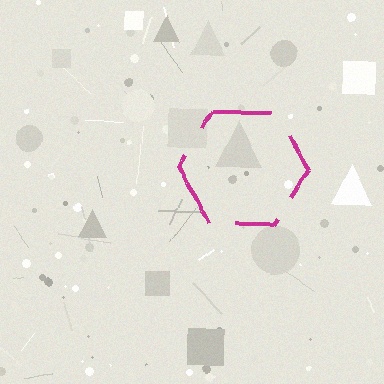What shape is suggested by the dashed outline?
The dashed outline suggests a hexagon.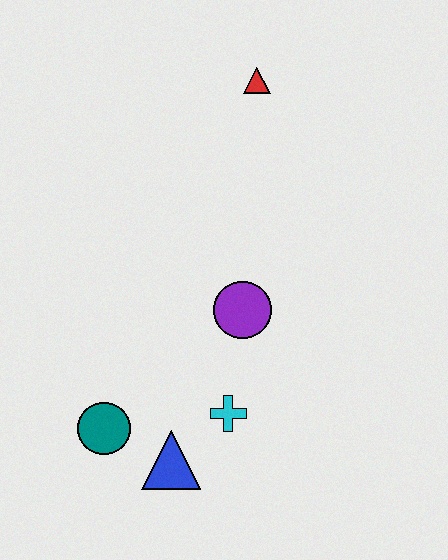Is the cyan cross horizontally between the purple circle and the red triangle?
No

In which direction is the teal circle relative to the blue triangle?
The teal circle is to the left of the blue triangle.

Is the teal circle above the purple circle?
No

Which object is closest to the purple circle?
The cyan cross is closest to the purple circle.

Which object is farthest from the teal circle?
The red triangle is farthest from the teal circle.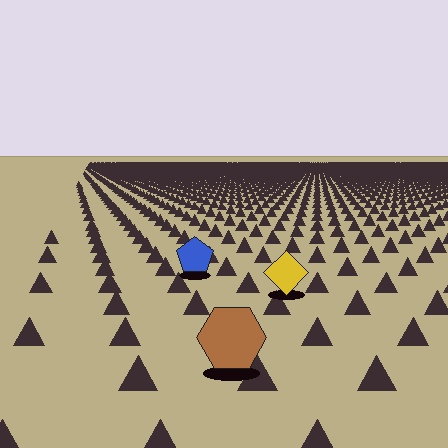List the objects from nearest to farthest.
From nearest to farthest: the brown hexagon, the yellow diamond, the blue pentagon.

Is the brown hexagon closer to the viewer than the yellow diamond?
Yes. The brown hexagon is closer — you can tell from the texture gradient: the ground texture is coarser near it.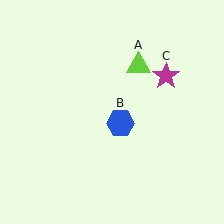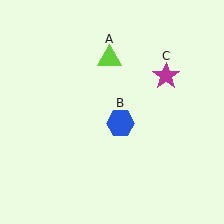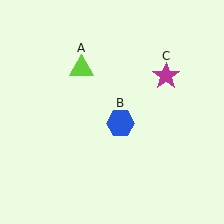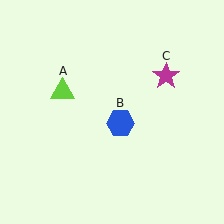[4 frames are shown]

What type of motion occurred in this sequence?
The lime triangle (object A) rotated counterclockwise around the center of the scene.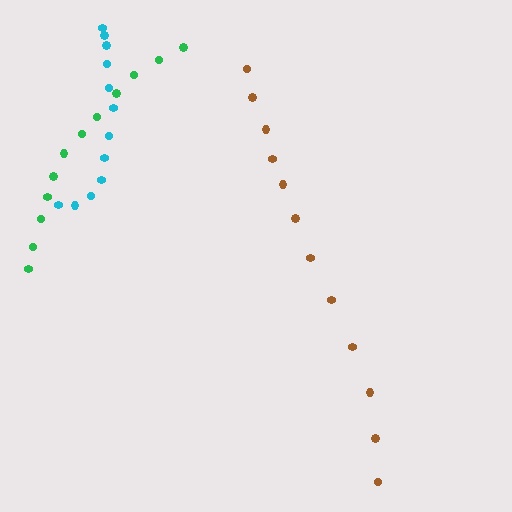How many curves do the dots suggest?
There are 3 distinct paths.